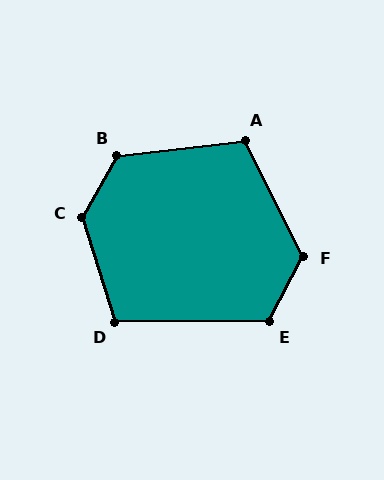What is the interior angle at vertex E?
Approximately 117 degrees (obtuse).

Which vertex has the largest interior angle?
C, at approximately 133 degrees.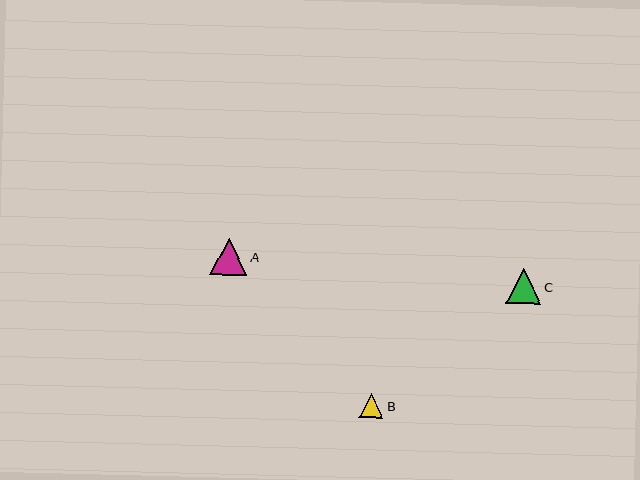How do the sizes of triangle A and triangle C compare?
Triangle A and triangle C are approximately the same size.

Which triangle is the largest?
Triangle A is the largest with a size of approximately 37 pixels.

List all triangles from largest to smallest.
From largest to smallest: A, C, B.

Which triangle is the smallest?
Triangle B is the smallest with a size of approximately 25 pixels.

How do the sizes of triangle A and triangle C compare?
Triangle A and triangle C are approximately the same size.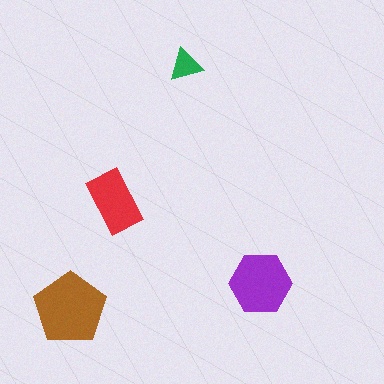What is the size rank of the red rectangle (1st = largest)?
3rd.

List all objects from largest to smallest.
The brown pentagon, the purple hexagon, the red rectangle, the green triangle.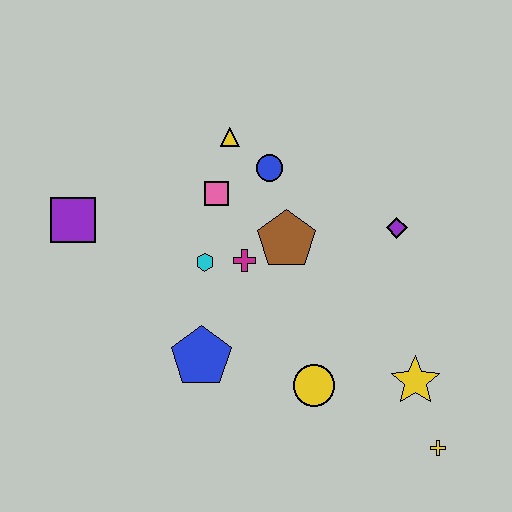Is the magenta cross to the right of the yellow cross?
No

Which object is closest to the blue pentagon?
The cyan hexagon is closest to the blue pentagon.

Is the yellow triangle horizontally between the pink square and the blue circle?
Yes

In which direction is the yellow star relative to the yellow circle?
The yellow star is to the right of the yellow circle.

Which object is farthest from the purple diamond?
The purple square is farthest from the purple diamond.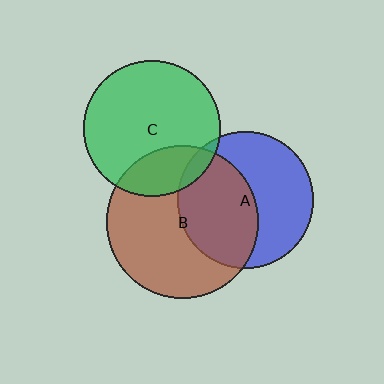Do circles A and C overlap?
Yes.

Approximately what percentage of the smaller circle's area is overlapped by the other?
Approximately 5%.